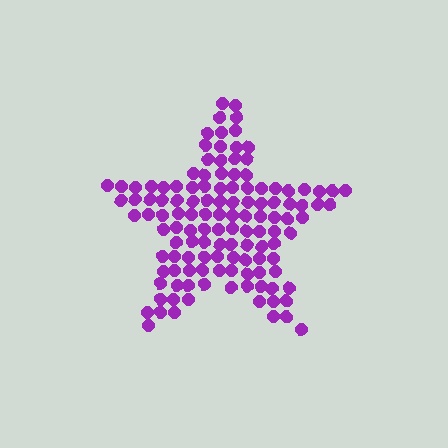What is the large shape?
The large shape is a star.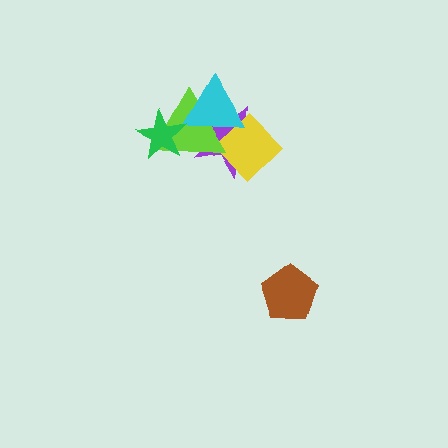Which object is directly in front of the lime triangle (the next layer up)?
The cyan triangle is directly in front of the lime triangle.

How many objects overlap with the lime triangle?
4 objects overlap with the lime triangle.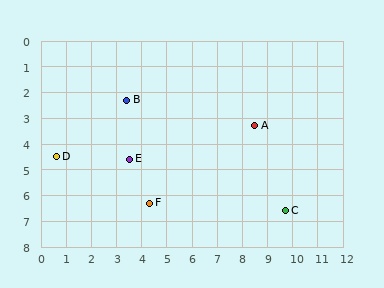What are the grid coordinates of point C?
Point C is at approximately (9.7, 6.6).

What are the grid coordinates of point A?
Point A is at approximately (8.5, 3.3).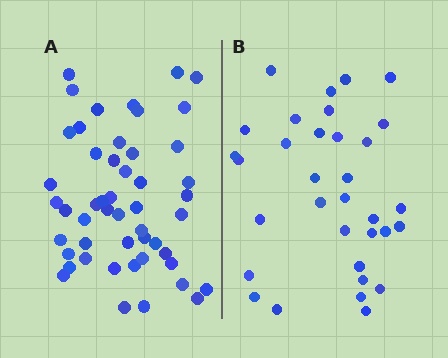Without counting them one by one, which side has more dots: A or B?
Region A (the left region) has more dots.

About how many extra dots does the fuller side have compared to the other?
Region A has approximately 15 more dots than region B.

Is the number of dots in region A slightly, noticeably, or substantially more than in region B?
Region A has substantially more. The ratio is roughly 1.5 to 1.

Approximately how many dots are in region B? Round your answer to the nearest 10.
About 30 dots. (The exact count is 33, which rounds to 30.)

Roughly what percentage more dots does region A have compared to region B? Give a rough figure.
About 50% more.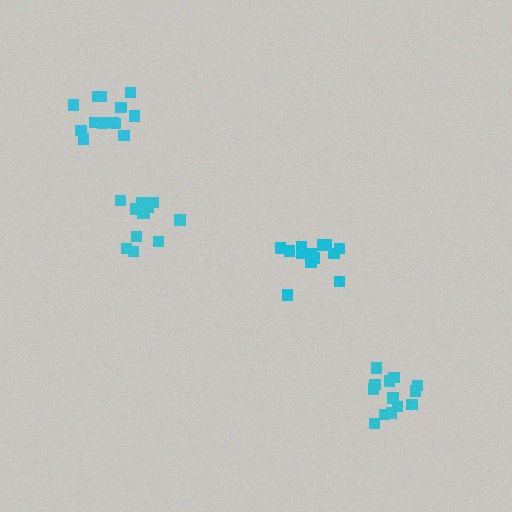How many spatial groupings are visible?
There are 4 spatial groupings.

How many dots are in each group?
Group 1: 12 dots, Group 2: 14 dots, Group 3: 13 dots, Group 4: 13 dots (52 total).